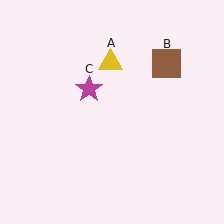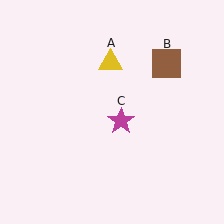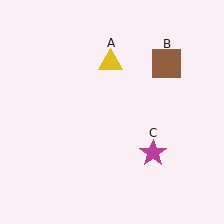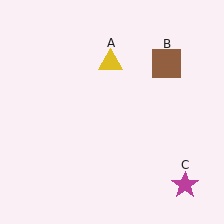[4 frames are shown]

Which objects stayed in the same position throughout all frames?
Yellow triangle (object A) and brown square (object B) remained stationary.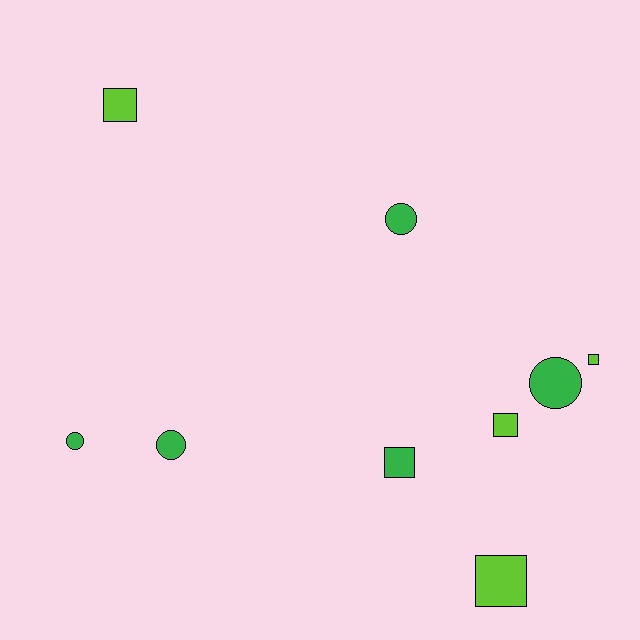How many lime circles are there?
There are no lime circles.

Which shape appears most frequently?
Square, with 5 objects.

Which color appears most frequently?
Green, with 5 objects.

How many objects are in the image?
There are 9 objects.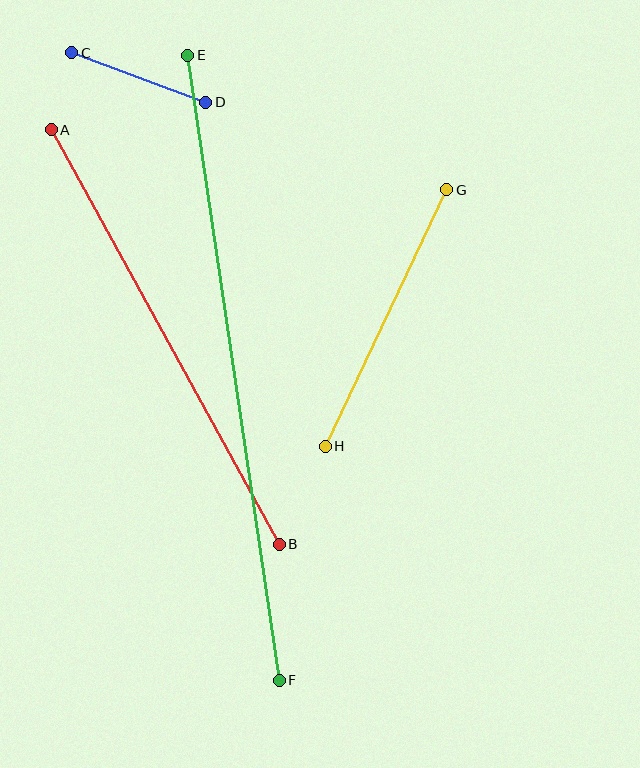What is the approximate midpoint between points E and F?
The midpoint is at approximately (233, 368) pixels.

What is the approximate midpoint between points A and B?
The midpoint is at approximately (165, 337) pixels.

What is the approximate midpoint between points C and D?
The midpoint is at approximately (139, 77) pixels.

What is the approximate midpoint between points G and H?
The midpoint is at approximately (386, 318) pixels.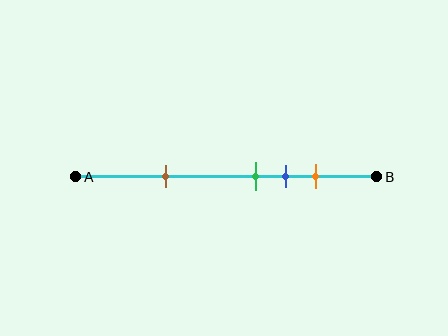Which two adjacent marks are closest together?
The green and blue marks are the closest adjacent pair.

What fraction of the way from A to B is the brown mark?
The brown mark is approximately 30% (0.3) of the way from A to B.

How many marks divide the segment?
There are 4 marks dividing the segment.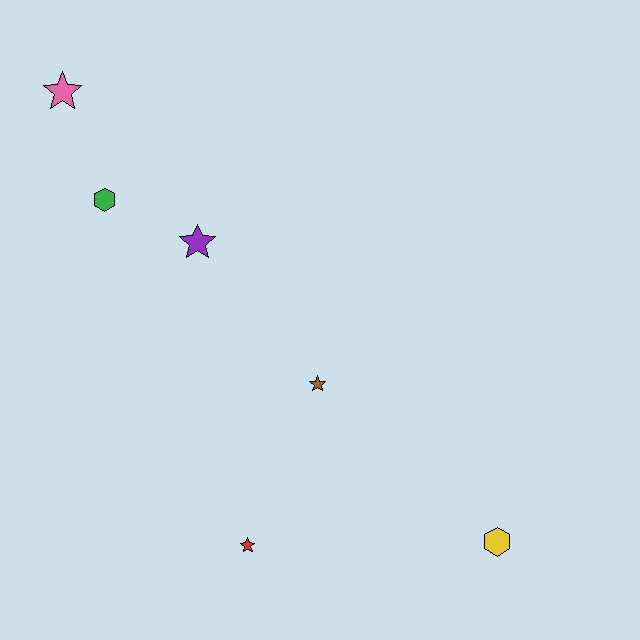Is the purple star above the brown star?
Yes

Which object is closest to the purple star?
The green hexagon is closest to the purple star.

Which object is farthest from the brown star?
The pink star is farthest from the brown star.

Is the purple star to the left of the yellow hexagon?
Yes